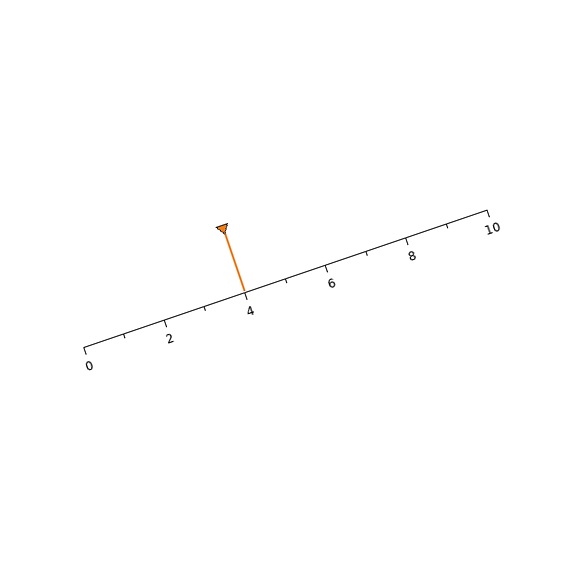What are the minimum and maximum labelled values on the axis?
The axis runs from 0 to 10.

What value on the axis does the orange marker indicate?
The marker indicates approximately 4.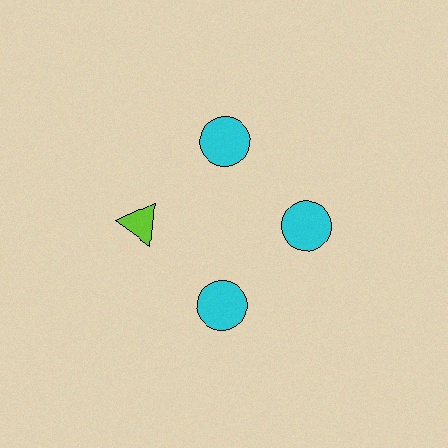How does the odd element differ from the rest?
It differs in both color (lime instead of cyan) and shape (triangle instead of circle).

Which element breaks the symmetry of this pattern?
The lime triangle at roughly the 9 o'clock position breaks the symmetry. All other shapes are cyan circles.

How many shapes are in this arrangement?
There are 4 shapes arranged in a ring pattern.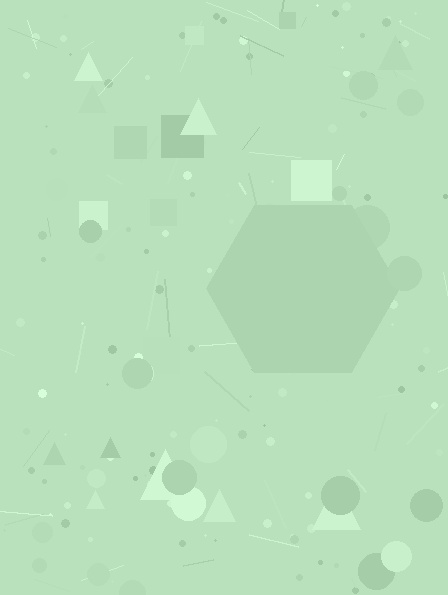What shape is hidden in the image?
A hexagon is hidden in the image.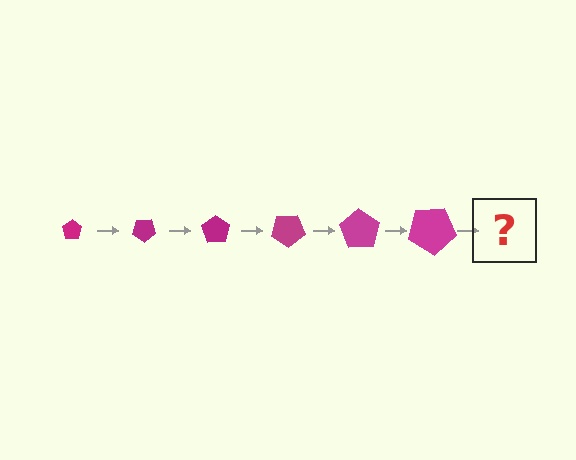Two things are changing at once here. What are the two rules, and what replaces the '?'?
The two rules are that the pentagon grows larger each step and it rotates 35 degrees each step. The '?' should be a pentagon, larger than the previous one and rotated 210 degrees from the start.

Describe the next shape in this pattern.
It should be a pentagon, larger than the previous one and rotated 210 degrees from the start.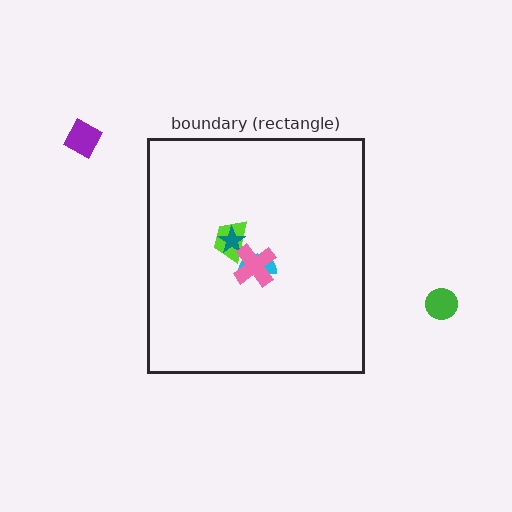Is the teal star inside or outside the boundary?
Inside.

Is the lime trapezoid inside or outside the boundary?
Inside.